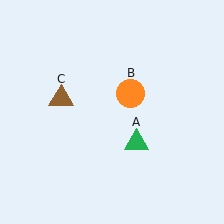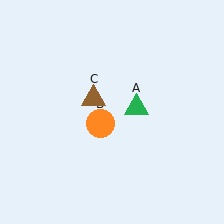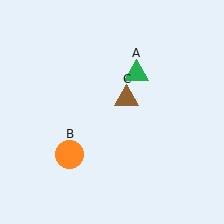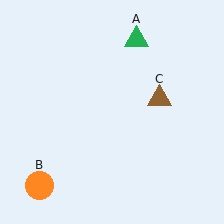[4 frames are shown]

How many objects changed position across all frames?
3 objects changed position: green triangle (object A), orange circle (object B), brown triangle (object C).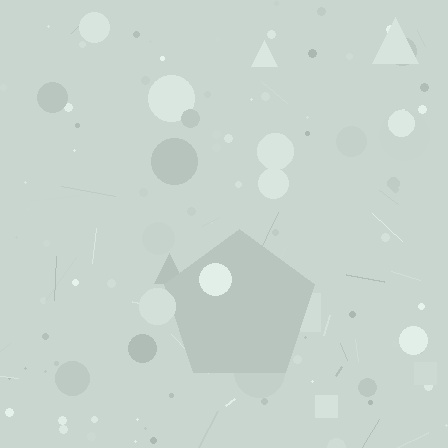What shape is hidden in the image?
A pentagon is hidden in the image.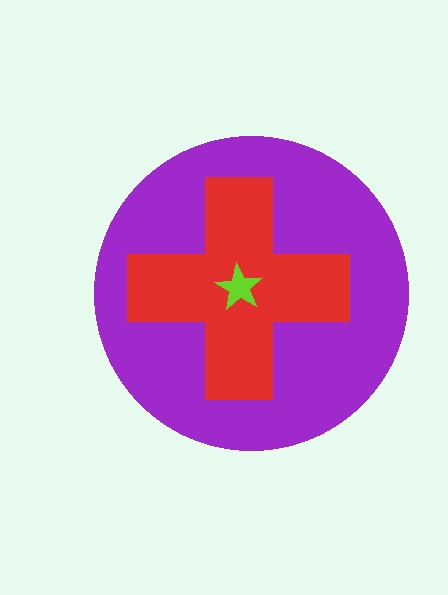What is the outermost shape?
The purple circle.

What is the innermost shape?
The lime star.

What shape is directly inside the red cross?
The lime star.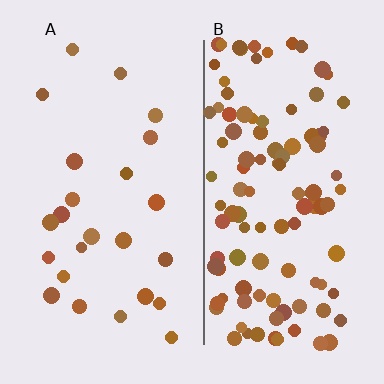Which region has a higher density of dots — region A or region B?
B (the right).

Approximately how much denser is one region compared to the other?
Approximately 4.6× — region B over region A.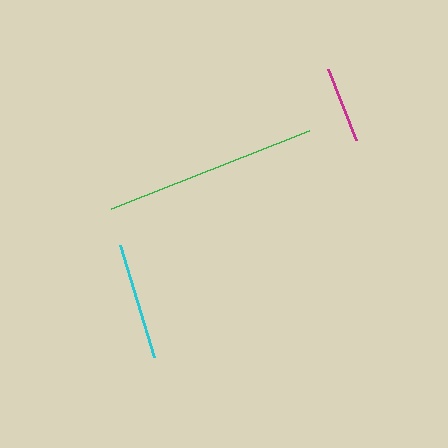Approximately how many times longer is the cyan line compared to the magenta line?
The cyan line is approximately 1.5 times the length of the magenta line.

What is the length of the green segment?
The green segment is approximately 213 pixels long.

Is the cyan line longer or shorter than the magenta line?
The cyan line is longer than the magenta line.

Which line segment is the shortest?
The magenta line is the shortest at approximately 77 pixels.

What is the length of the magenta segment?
The magenta segment is approximately 77 pixels long.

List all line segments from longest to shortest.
From longest to shortest: green, cyan, magenta.